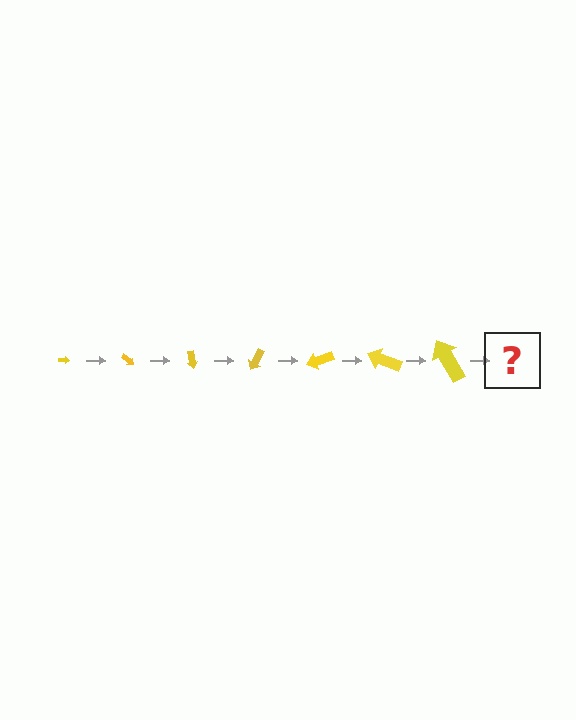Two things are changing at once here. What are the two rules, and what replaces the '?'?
The two rules are that the arrow grows larger each step and it rotates 40 degrees each step. The '?' should be an arrow, larger than the previous one and rotated 280 degrees from the start.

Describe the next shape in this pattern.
It should be an arrow, larger than the previous one and rotated 280 degrees from the start.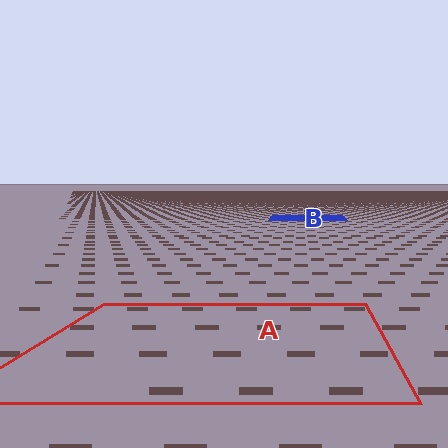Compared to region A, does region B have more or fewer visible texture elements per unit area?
Region B has more texture elements per unit area — they are packed more densely because it is farther away.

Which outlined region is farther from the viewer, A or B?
Region B is farther from the viewer — the texture elements inside it appear smaller and more densely packed.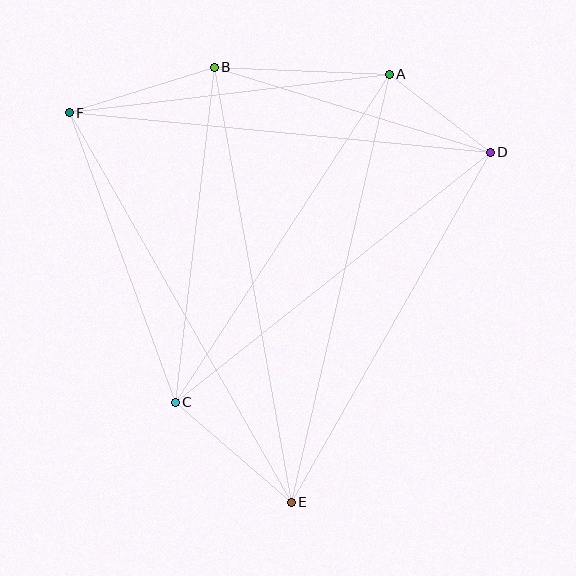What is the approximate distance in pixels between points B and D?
The distance between B and D is approximately 289 pixels.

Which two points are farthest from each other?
Points E and F are farthest from each other.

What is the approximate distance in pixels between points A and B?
The distance between A and B is approximately 175 pixels.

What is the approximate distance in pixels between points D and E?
The distance between D and E is approximately 402 pixels.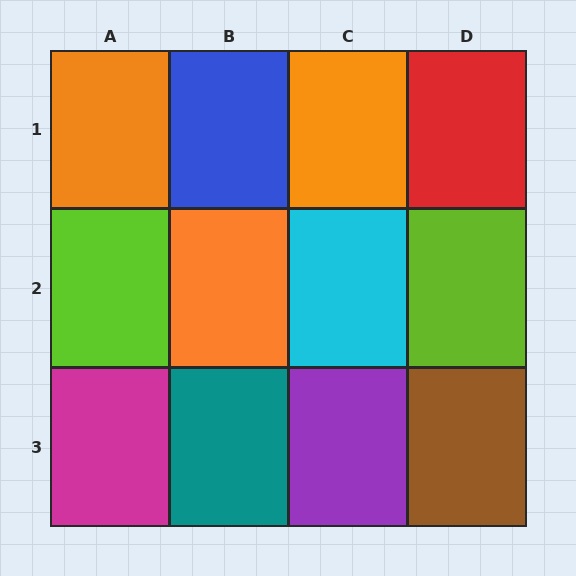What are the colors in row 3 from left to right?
Magenta, teal, purple, brown.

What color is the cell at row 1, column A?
Orange.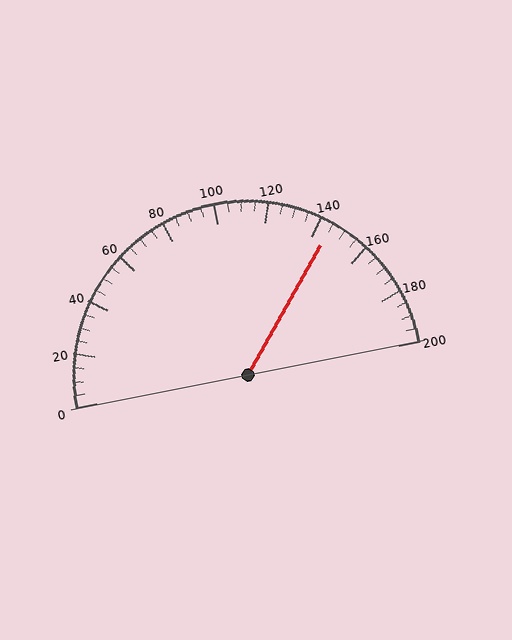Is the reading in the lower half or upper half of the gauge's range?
The reading is in the upper half of the range (0 to 200).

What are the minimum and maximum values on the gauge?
The gauge ranges from 0 to 200.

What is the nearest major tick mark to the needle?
The nearest major tick mark is 140.